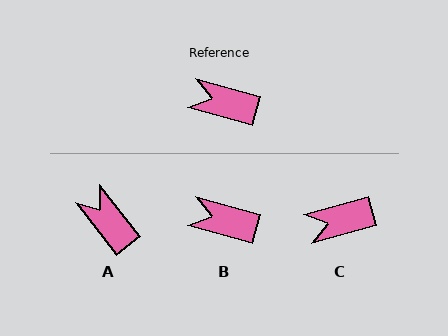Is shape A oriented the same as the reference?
No, it is off by about 36 degrees.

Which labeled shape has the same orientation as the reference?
B.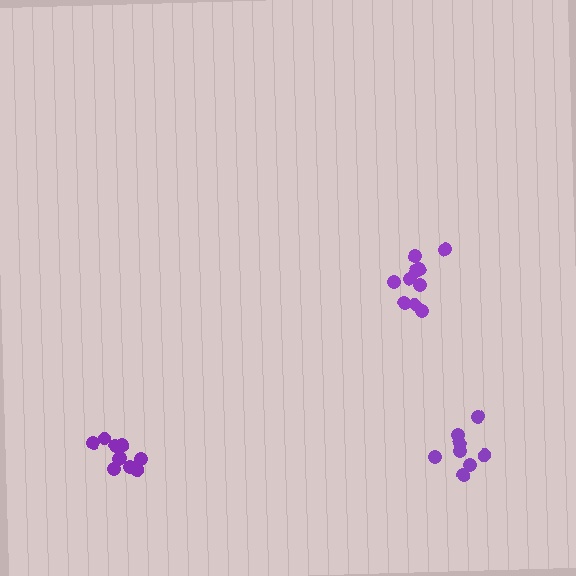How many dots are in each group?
Group 1: 8 dots, Group 2: 10 dots, Group 3: 10 dots (28 total).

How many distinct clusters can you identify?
There are 3 distinct clusters.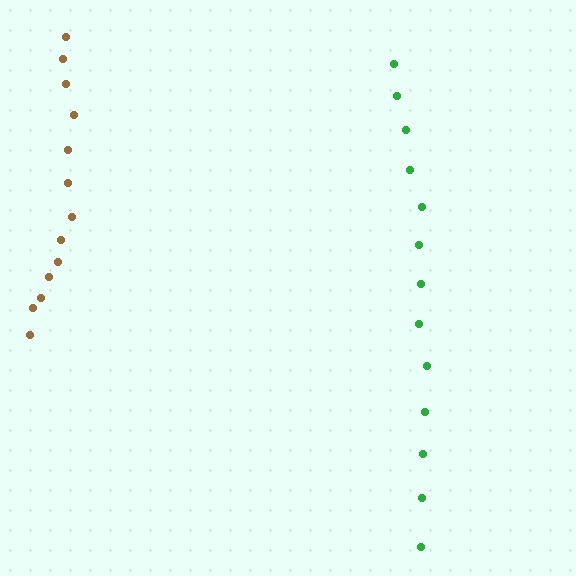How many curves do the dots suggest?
There are 2 distinct paths.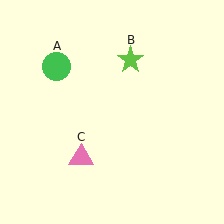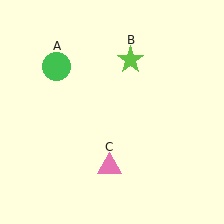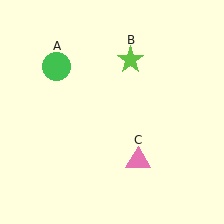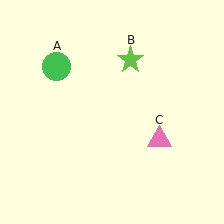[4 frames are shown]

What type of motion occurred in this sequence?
The pink triangle (object C) rotated counterclockwise around the center of the scene.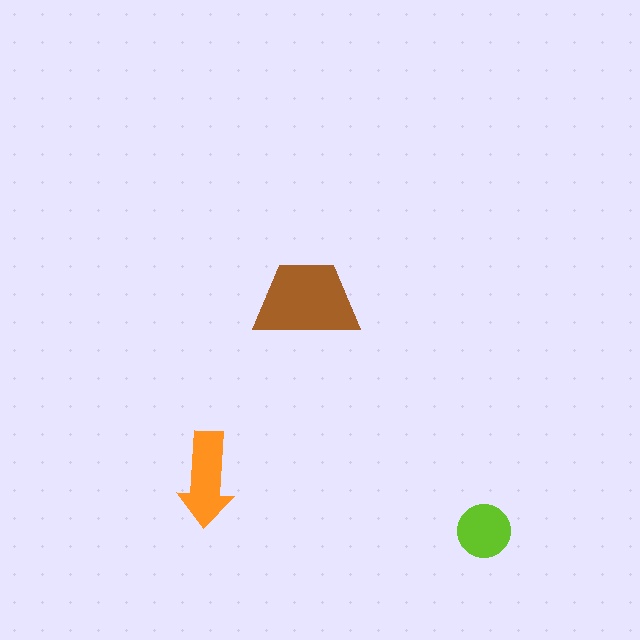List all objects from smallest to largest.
The lime circle, the orange arrow, the brown trapezoid.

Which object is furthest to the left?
The orange arrow is leftmost.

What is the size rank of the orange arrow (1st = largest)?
2nd.